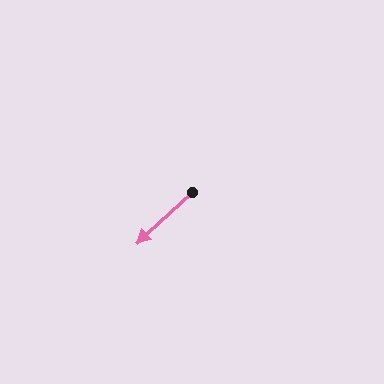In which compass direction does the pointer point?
Southwest.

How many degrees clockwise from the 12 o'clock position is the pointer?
Approximately 227 degrees.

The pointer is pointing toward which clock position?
Roughly 8 o'clock.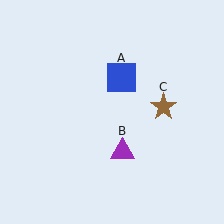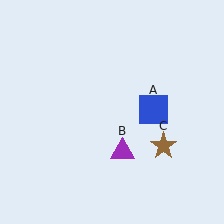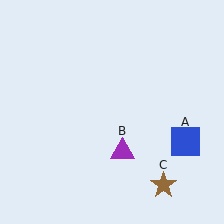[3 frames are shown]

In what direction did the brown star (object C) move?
The brown star (object C) moved down.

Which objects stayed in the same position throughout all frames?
Purple triangle (object B) remained stationary.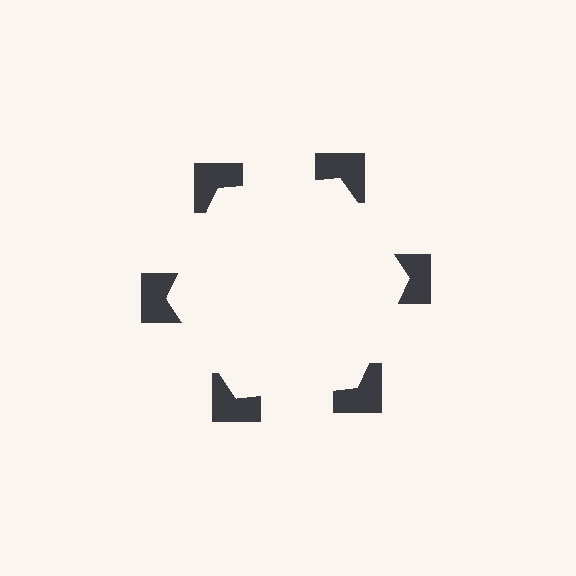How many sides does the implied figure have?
6 sides.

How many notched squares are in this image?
There are 6 — one at each vertex of the illusory hexagon.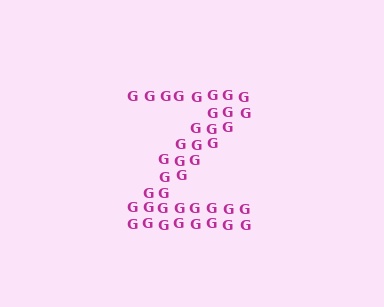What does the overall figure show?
The overall figure shows the letter Z.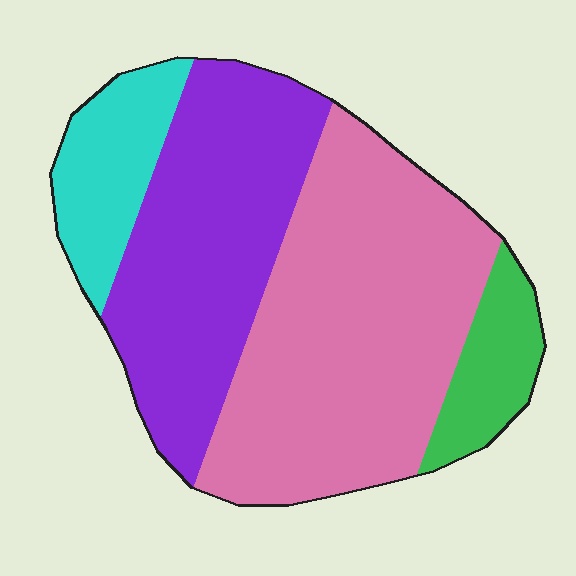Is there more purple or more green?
Purple.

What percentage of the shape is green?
Green takes up about one tenth (1/10) of the shape.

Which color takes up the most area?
Pink, at roughly 45%.